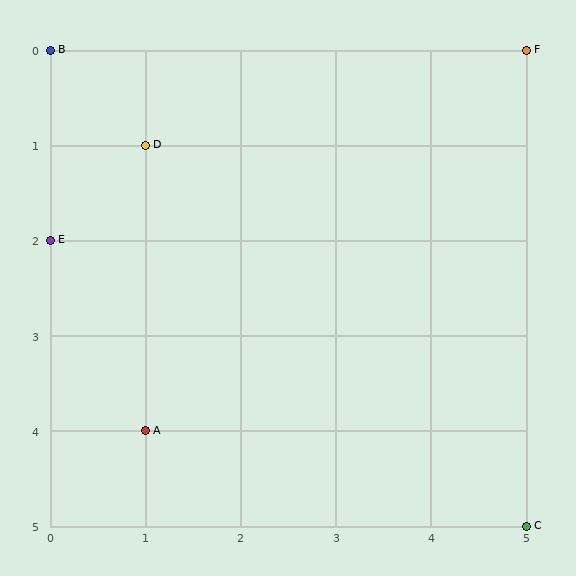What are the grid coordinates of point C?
Point C is at grid coordinates (5, 5).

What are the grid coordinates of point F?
Point F is at grid coordinates (5, 0).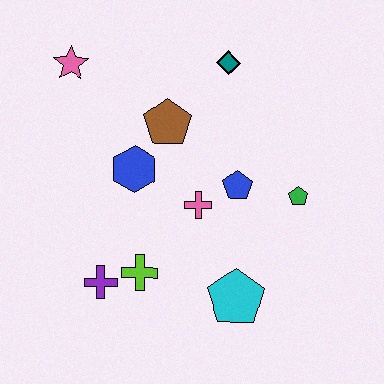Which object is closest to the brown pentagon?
The blue hexagon is closest to the brown pentagon.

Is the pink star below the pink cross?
No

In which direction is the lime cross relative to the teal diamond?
The lime cross is below the teal diamond.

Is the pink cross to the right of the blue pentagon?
No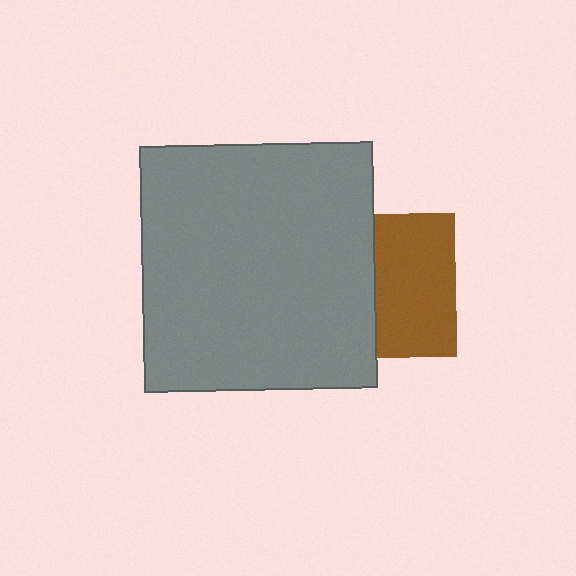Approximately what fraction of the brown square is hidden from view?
Roughly 44% of the brown square is hidden behind the gray rectangle.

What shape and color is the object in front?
The object in front is a gray rectangle.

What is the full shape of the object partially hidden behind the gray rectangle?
The partially hidden object is a brown square.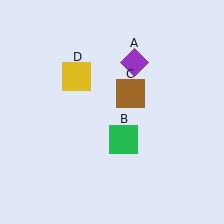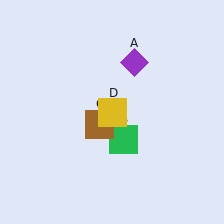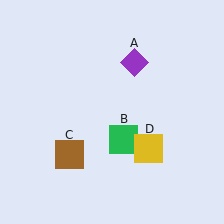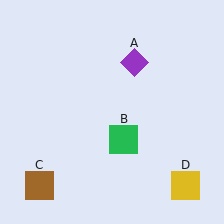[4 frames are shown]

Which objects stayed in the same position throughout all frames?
Purple diamond (object A) and green square (object B) remained stationary.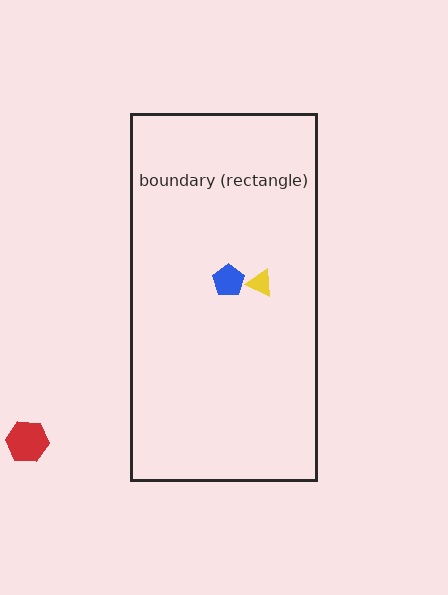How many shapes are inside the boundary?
2 inside, 1 outside.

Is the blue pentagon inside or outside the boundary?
Inside.